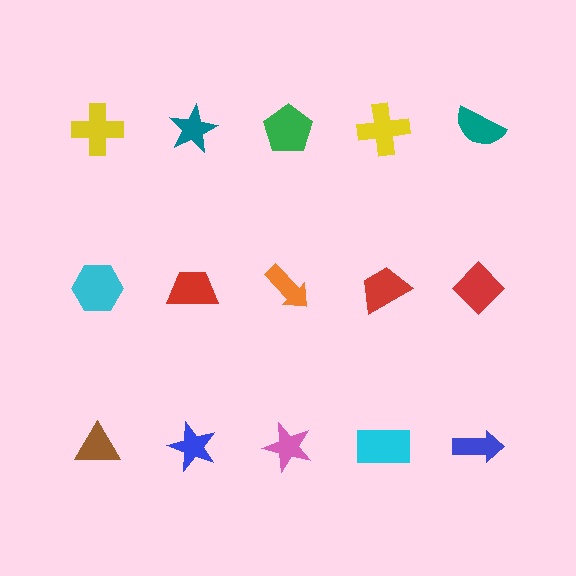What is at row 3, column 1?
A brown triangle.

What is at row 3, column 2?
A blue star.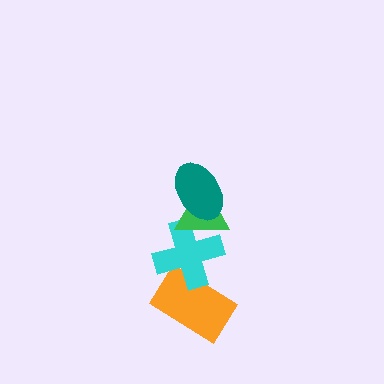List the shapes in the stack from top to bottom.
From top to bottom: the teal ellipse, the green triangle, the cyan cross, the orange rectangle.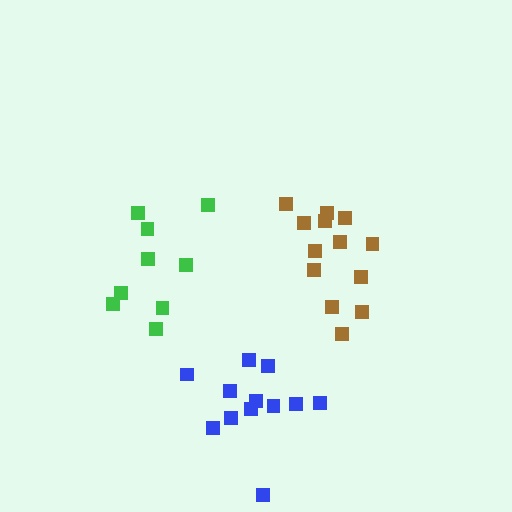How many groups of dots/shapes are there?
There are 3 groups.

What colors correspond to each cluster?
The clusters are colored: green, brown, blue.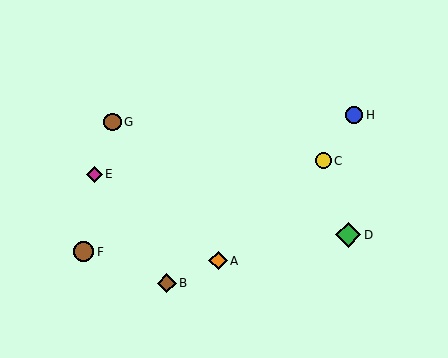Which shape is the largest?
The green diamond (labeled D) is the largest.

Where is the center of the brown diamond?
The center of the brown diamond is at (167, 283).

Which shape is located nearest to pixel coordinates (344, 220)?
The green diamond (labeled D) at (348, 235) is nearest to that location.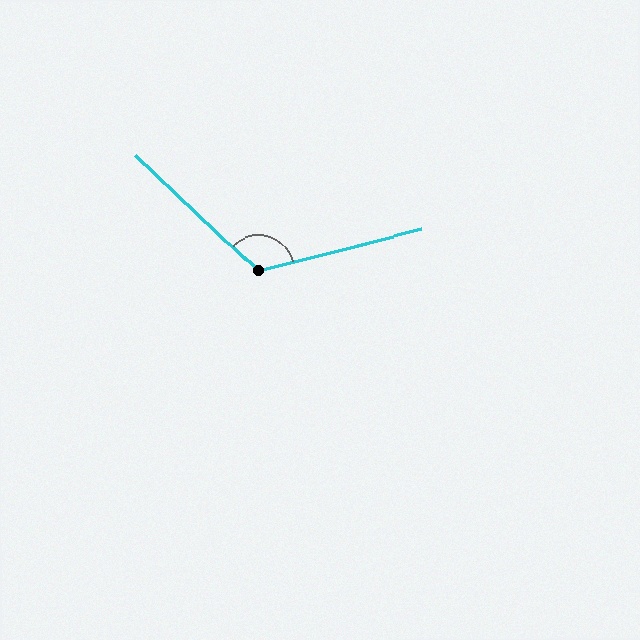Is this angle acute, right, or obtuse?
It is obtuse.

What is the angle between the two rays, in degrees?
Approximately 122 degrees.